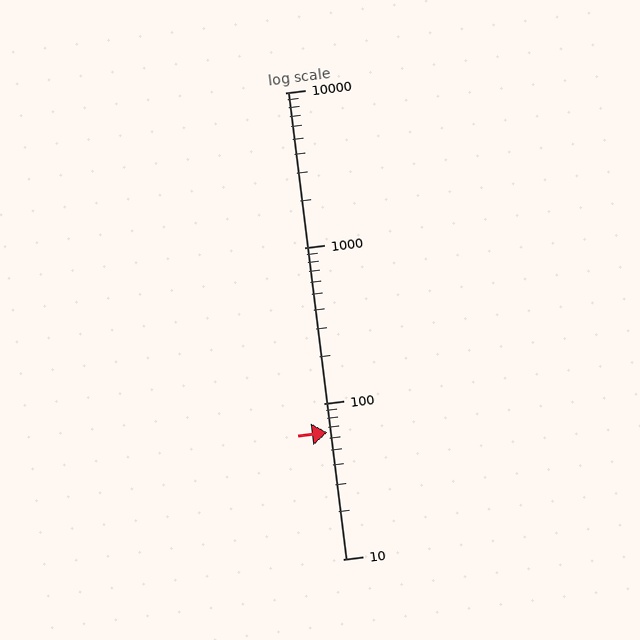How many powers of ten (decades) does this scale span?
The scale spans 3 decades, from 10 to 10000.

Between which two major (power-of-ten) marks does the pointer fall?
The pointer is between 10 and 100.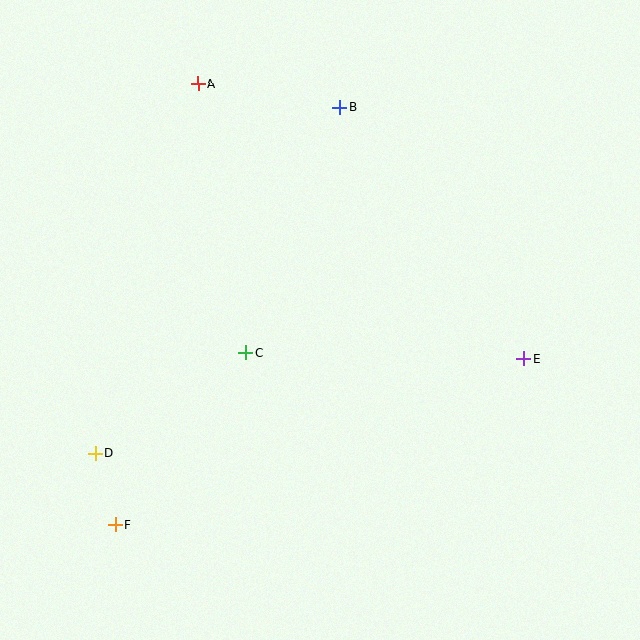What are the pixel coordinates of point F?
Point F is at (115, 525).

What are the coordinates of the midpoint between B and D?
The midpoint between B and D is at (218, 280).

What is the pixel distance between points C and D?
The distance between C and D is 181 pixels.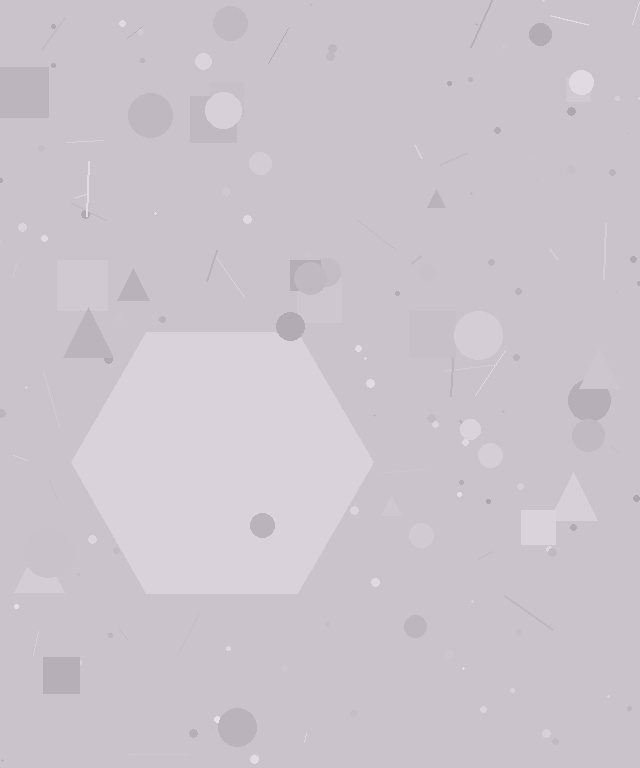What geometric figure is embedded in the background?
A hexagon is embedded in the background.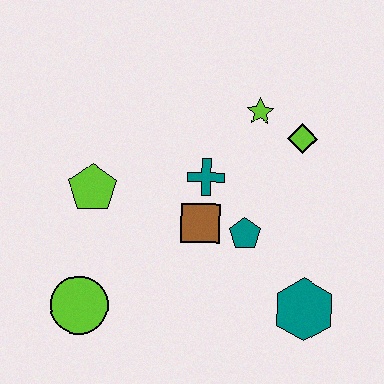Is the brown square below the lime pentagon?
Yes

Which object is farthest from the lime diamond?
The lime circle is farthest from the lime diamond.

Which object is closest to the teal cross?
The brown square is closest to the teal cross.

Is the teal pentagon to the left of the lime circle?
No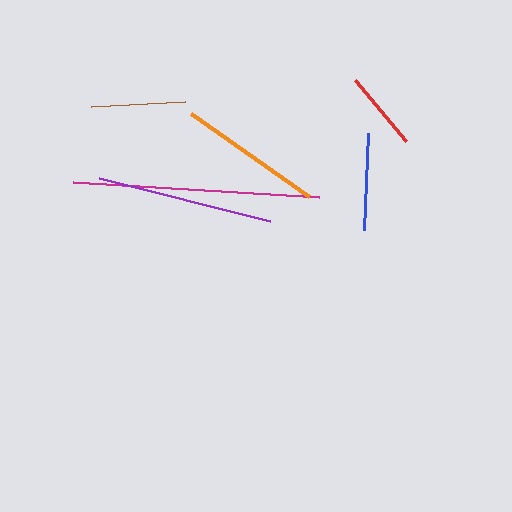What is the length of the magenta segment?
The magenta segment is approximately 246 pixels long.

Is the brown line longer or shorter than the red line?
The brown line is longer than the red line.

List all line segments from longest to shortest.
From longest to shortest: magenta, purple, orange, blue, brown, red.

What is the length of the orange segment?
The orange segment is approximately 144 pixels long.